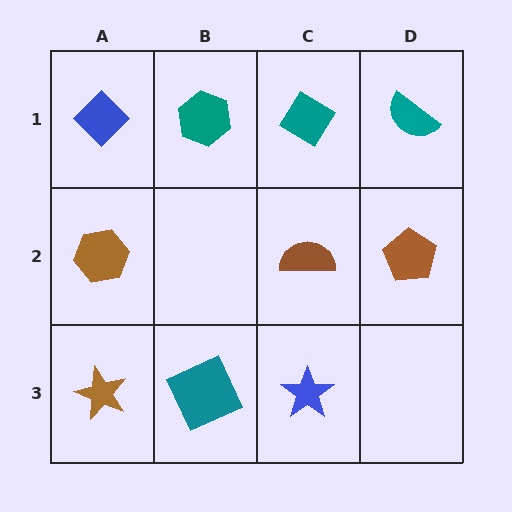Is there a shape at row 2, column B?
No, that cell is empty.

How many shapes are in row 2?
3 shapes.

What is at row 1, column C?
A teal diamond.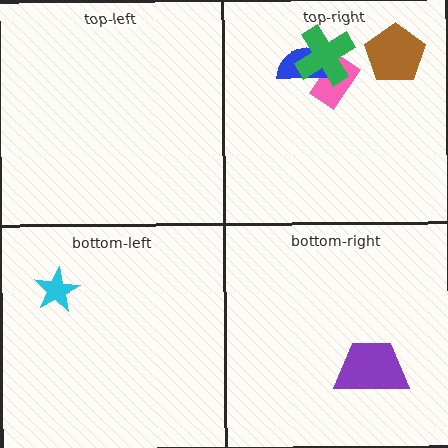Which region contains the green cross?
The top-right region.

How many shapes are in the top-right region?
4.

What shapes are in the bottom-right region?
The purple trapezoid.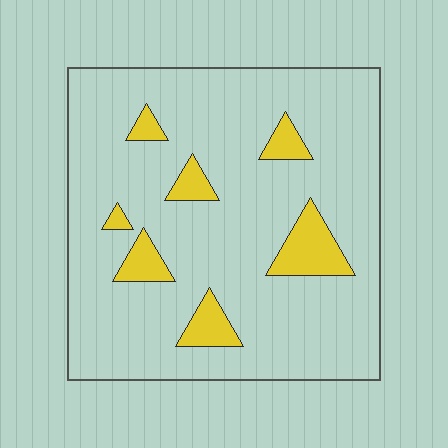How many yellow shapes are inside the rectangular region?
7.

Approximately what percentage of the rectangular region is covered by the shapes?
Approximately 10%.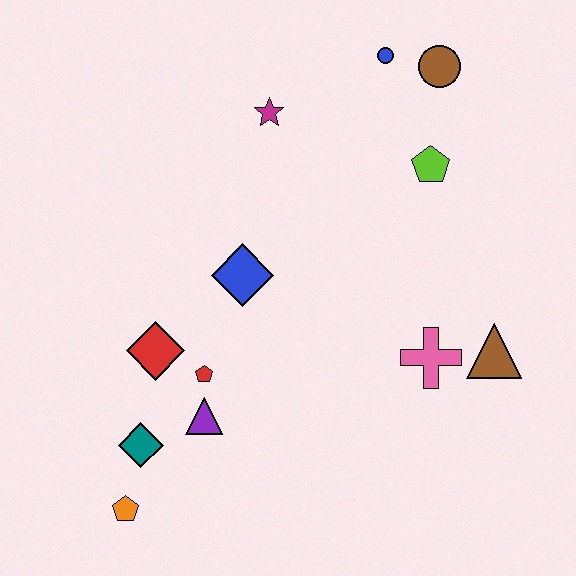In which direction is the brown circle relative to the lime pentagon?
The brown circle is above the lime pentagon.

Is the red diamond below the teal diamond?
No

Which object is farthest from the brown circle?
The orange pentagon is farthest from the brown circle.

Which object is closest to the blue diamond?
The red pentagon is closest to the blue diamond.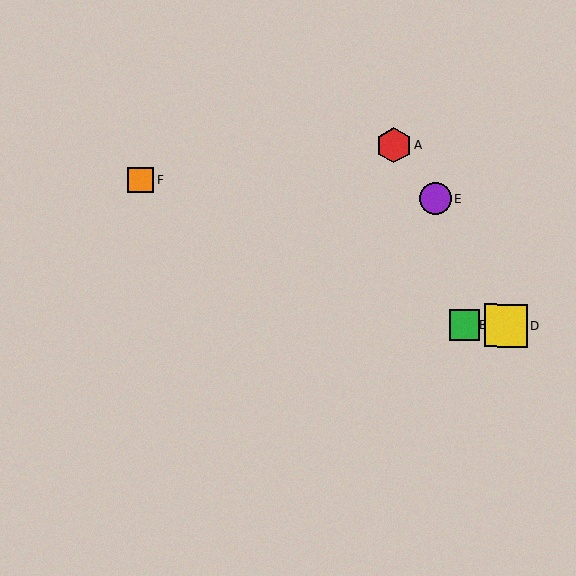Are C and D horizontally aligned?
Yes, both are at y≈325.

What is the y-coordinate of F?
Object F is at y≈180.